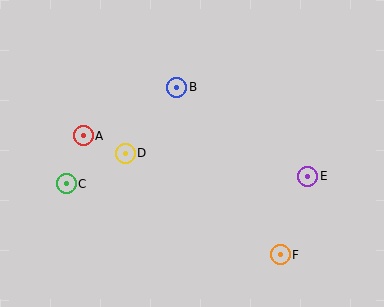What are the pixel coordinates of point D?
Point D is at (125, 153).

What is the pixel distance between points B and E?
The distance between B and E is 158 pixels.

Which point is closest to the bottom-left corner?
Point C is closest to the bottom-left corner.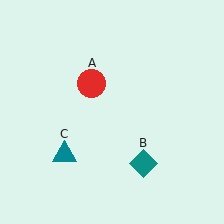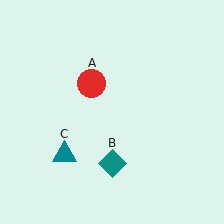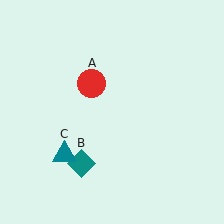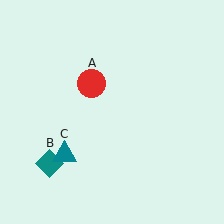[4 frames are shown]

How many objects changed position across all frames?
1 object changed position: teal diamond (object B).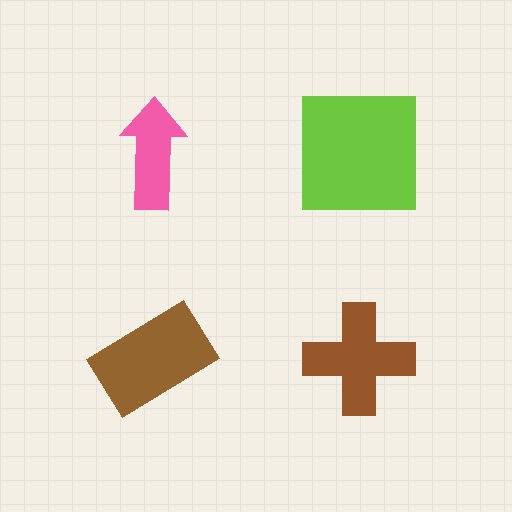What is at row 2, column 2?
A brown cross.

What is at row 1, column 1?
A pink arrow.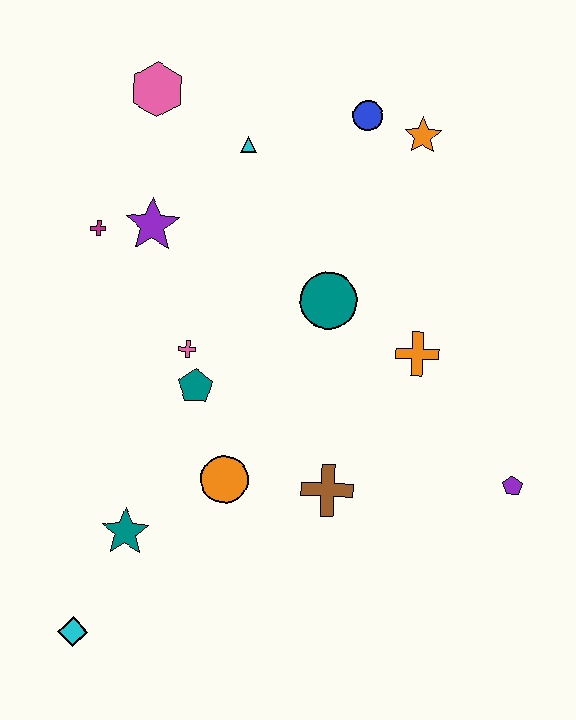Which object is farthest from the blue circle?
The cyan diamond is farthest from the blue circle.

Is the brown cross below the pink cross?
Yes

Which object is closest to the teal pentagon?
The pink cross is closest to the teal pentagon.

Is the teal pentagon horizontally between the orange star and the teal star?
Yes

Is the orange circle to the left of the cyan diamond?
No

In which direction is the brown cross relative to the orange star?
The brown cross is below the orange star.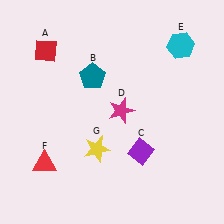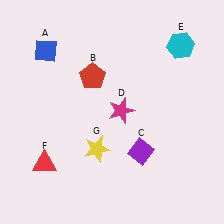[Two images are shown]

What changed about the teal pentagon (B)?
In Image 1, B is teal. In Image 2, it changed to red.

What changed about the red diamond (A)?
In Image 1, A is red. In Image 2, it changed to blue.